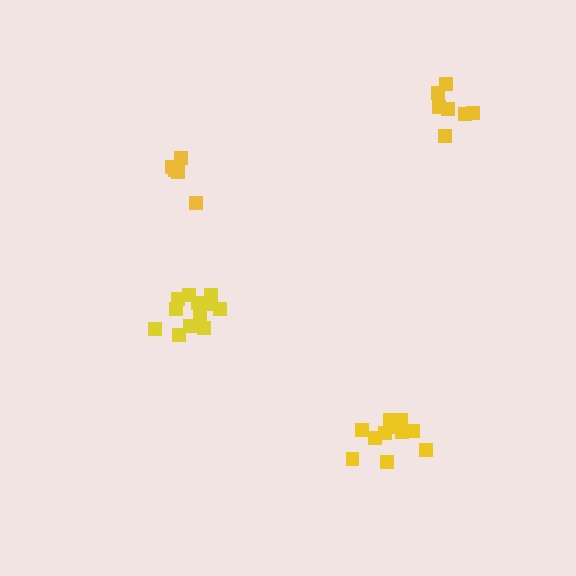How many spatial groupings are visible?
There are 4 spatial groupings.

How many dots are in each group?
Group 1: 12 dots, Group 2: 11 dots, Group 3: 7 dots, Group 4: 7 dots (37 total).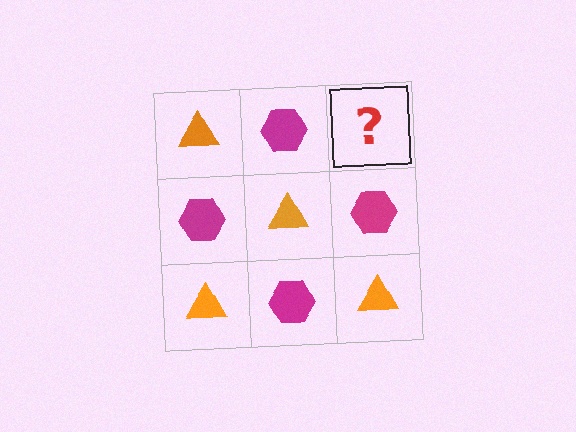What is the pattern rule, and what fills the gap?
The rule is that it alternates orange triangle and magenta hexagon in a checkerboard pattern. The gap should be filled with an orange triangle.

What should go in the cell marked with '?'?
The missing cell should contain an orange triangle.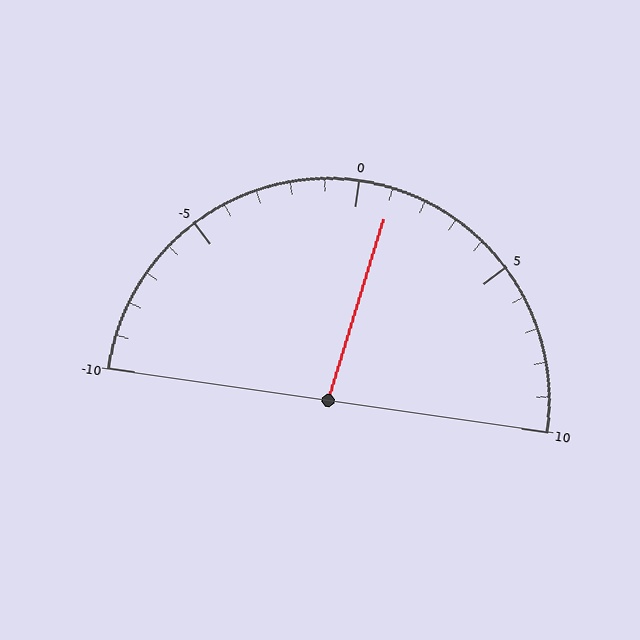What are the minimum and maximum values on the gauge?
The gauge ranges from -10 to 10.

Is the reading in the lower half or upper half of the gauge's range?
The reading is in the upper half of the range (-10 to 10).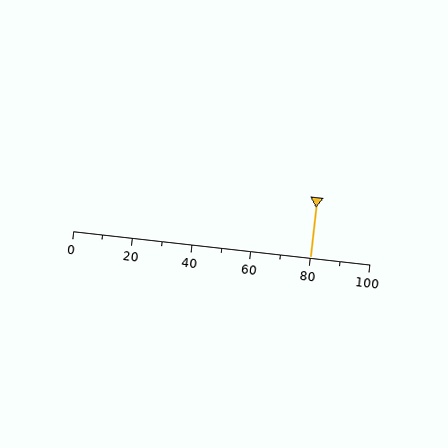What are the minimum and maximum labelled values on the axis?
The axis runs from 0 to 100.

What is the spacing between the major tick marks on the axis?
The major ticks are spaced 20 apart.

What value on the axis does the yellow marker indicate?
The marker indicates approximately 80.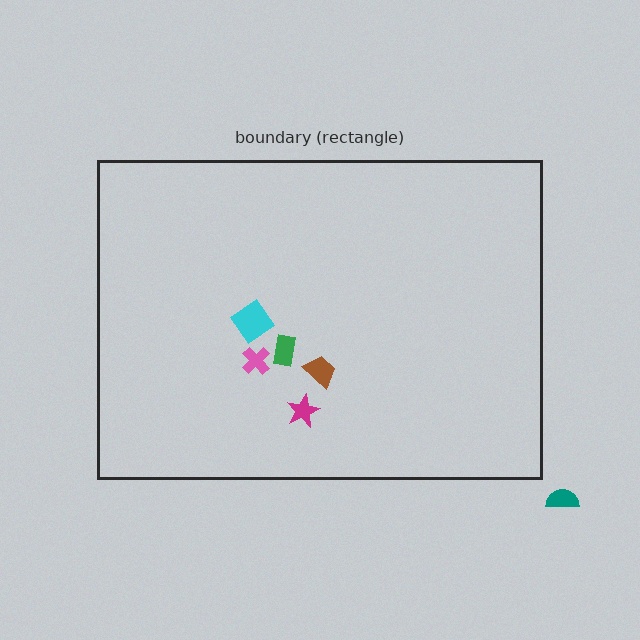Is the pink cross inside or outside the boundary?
Inside.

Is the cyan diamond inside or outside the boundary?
Inside.